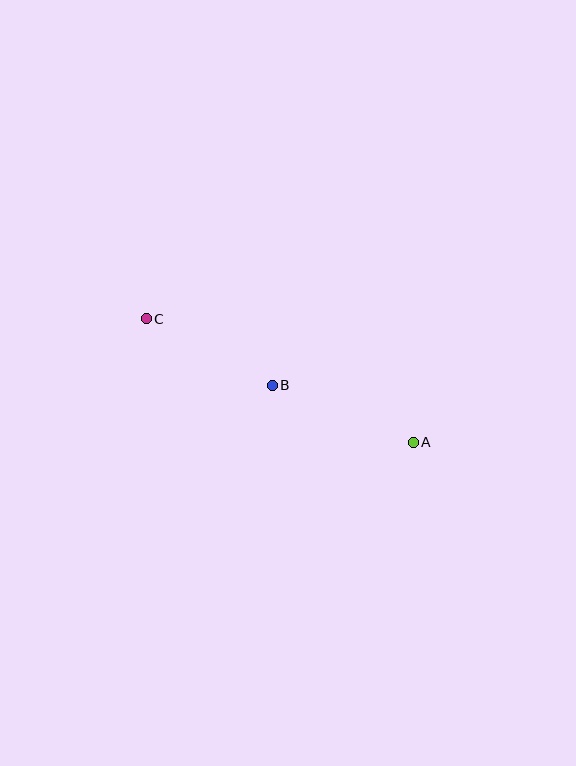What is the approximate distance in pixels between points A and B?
The distance between A and B is approximately 152 pixels.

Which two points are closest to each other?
Points B and C are closest to each other.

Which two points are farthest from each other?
Points A and C are farthest from each other.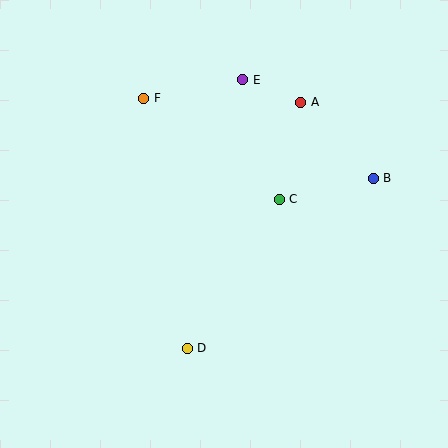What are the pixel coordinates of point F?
Point F is at (144, 98).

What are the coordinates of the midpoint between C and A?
The midpoint between C and A is at (290, 151).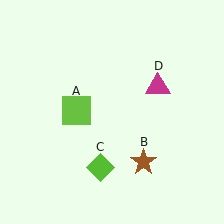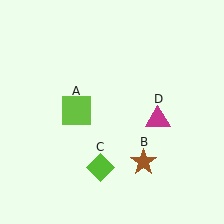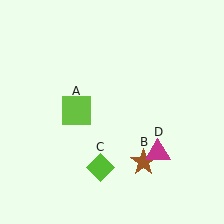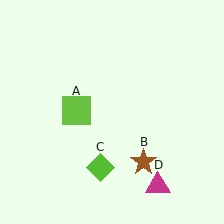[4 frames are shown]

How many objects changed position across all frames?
1 object changed position: magenta triangle (object D).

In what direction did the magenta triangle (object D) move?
The magenta triangle (object D) moved down.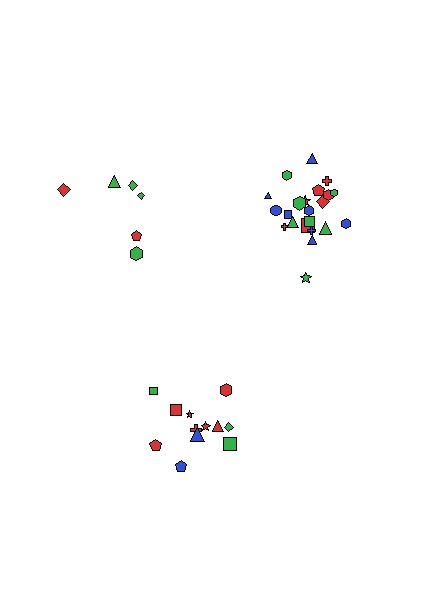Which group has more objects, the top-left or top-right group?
The top-right group.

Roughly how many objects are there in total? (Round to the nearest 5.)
Roughly 40 objects in total.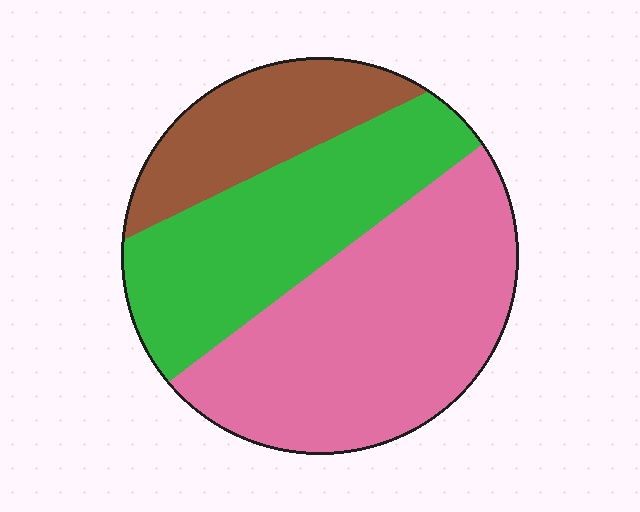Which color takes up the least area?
Brown, at roughly 20%.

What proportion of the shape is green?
Green takes up between a third and a half of the shape.